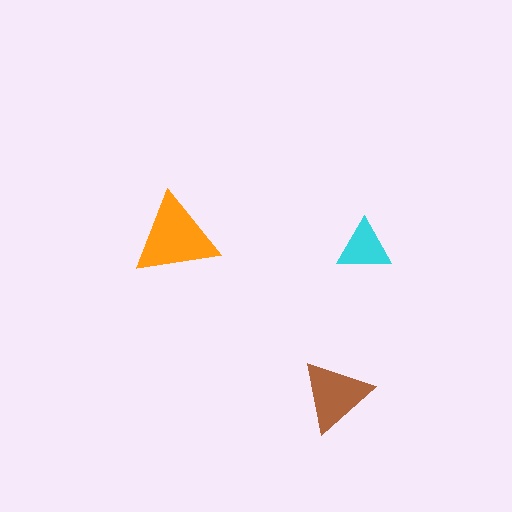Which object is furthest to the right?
The cyan triangle is rightmost.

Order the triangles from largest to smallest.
the orange one, the brown one, the cyan one.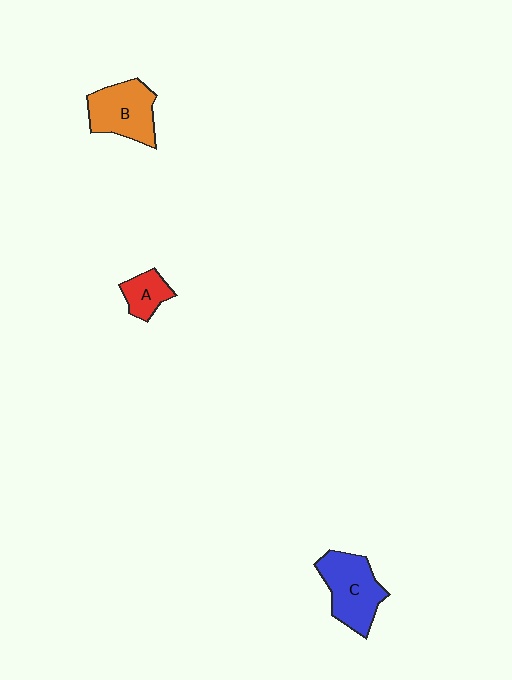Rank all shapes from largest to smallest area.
From largest to smallest: C (blue), B (orange), A (red).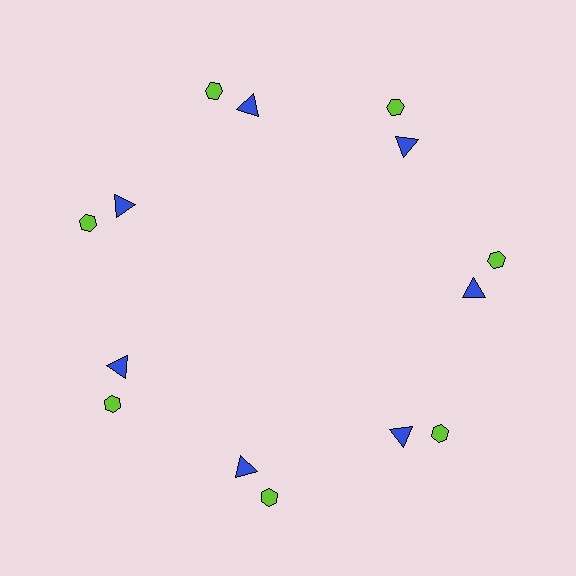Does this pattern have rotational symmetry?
Yes, this pattern has 7-fold rotational symmetry. It looks the same after rotating 51 degrees around the center.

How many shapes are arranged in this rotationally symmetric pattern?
There are 14 shapes, arranged in 7 groups of 2.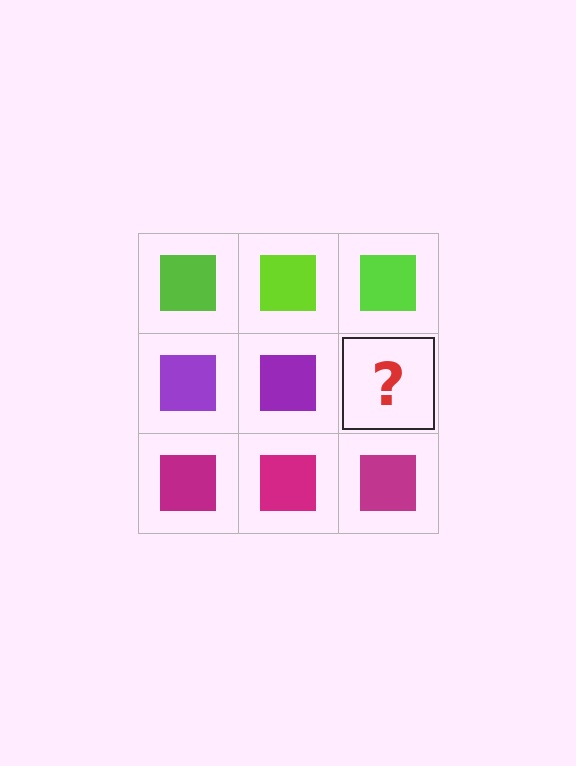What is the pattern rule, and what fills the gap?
The rule is that each row has a consistent color. The gap should be filled with a purple square.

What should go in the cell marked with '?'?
The missing cell should contain a purple square.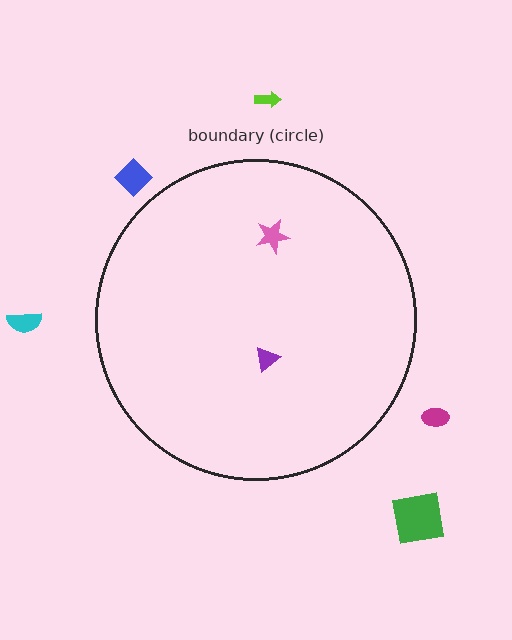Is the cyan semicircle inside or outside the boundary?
Outside.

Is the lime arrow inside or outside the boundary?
Outside.